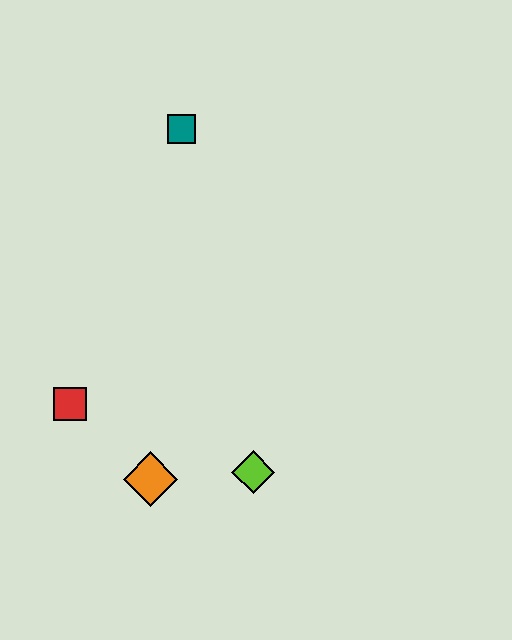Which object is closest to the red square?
The orange diamond is closest to the red square.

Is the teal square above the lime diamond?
Yes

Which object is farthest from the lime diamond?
The teal square is farthest from the lime diamond.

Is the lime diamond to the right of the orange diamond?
Yes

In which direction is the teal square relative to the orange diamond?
The teal square is above the orange diamond.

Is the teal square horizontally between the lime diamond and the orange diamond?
Yes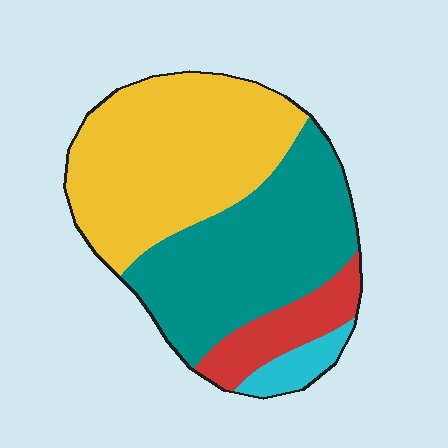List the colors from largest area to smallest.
From largest to smallest: yellow, teal, red, cyan.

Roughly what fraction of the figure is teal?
Teal covers roughly 40% of the figure.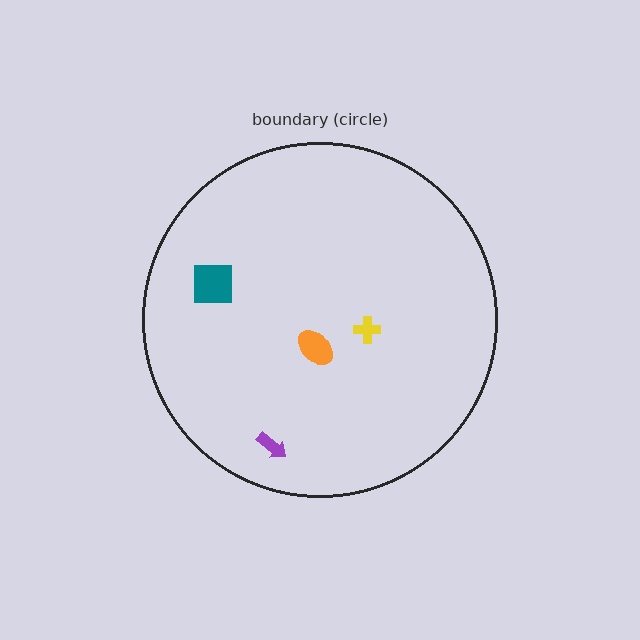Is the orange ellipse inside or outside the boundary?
Inside.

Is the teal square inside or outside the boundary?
Inside.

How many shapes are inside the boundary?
4 inside, 0 outside.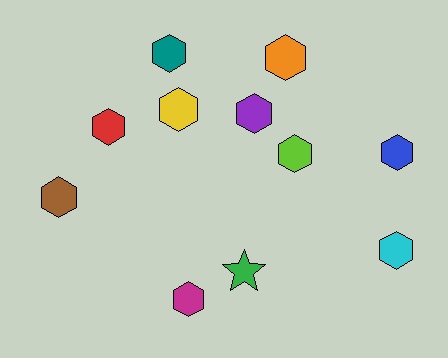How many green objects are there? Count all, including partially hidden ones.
There is 1 green object.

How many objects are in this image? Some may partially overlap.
There are 11 objects.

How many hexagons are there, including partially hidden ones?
There are 10 hexagons.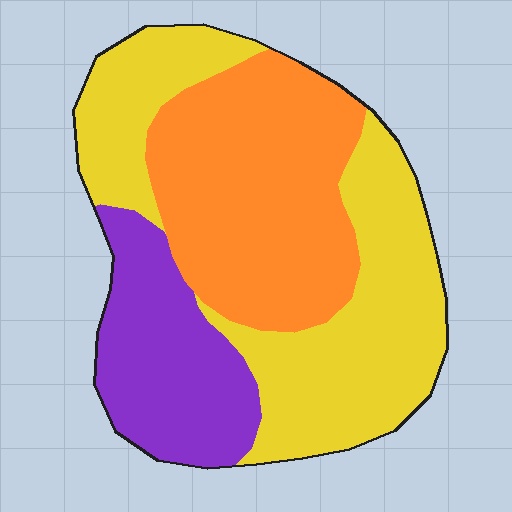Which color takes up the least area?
Purple, at roughly 20%.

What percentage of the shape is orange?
Orange covers 36% of the shape.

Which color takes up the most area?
Yellow, at roughly 45%.